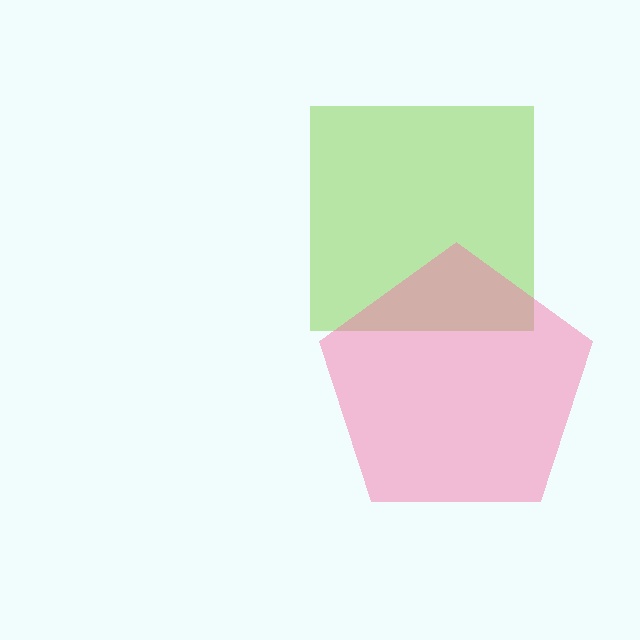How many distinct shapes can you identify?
There are 2 distinct shapes: a lime square, a pink pentagon.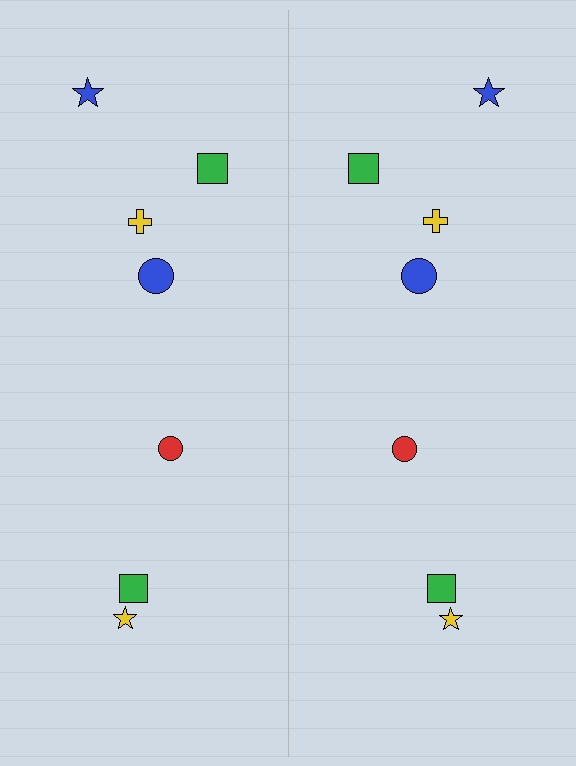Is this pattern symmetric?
Yes, this pattern has bilateral (reflection) symmetry.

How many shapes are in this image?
There are 14 shapes in this image.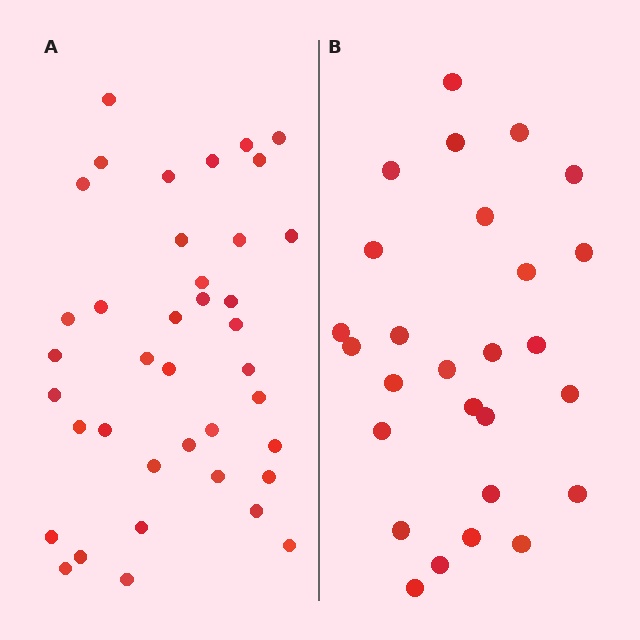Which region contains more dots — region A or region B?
Region A (the left region) has more dots.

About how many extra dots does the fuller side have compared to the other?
Region A has roughly 12 or so more dots than region B.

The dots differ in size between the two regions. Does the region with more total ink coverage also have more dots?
No. Region B has more total ink coverage because its dots are larger, but region A actually contains more individual dots. Total area can be misleading — the number of items is what matters here.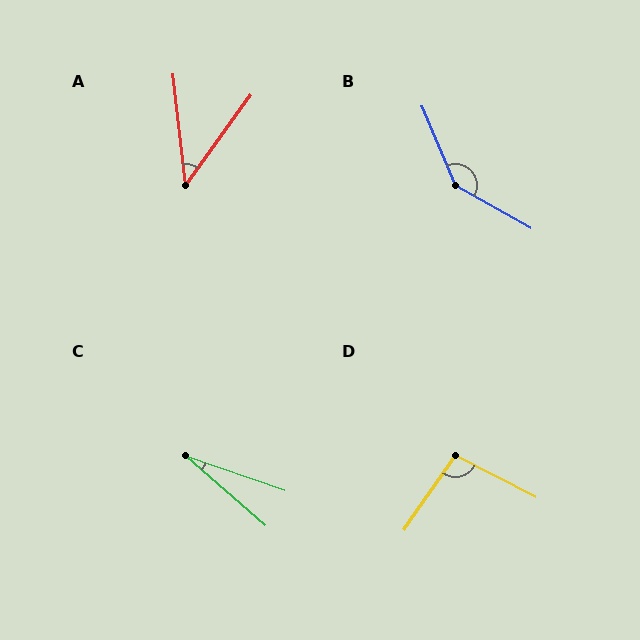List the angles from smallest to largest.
C (22°), A (42°), D (97°), B (143°).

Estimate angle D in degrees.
Approximately 97 degrees.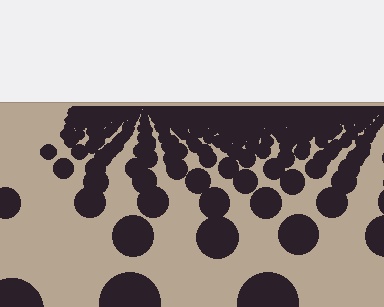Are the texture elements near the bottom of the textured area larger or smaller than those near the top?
Larger. Near the bottom, elements are closer to the viewer and appear at a bigger on-screen size.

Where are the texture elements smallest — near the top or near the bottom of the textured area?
Near the top.